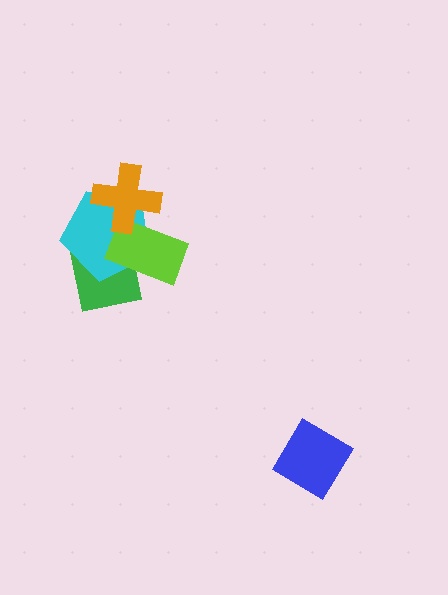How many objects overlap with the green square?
2 objects overlap with the green square.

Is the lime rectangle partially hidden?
Yes, it is partially covered by another shape.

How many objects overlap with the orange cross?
2 objects overlap with the orange cross.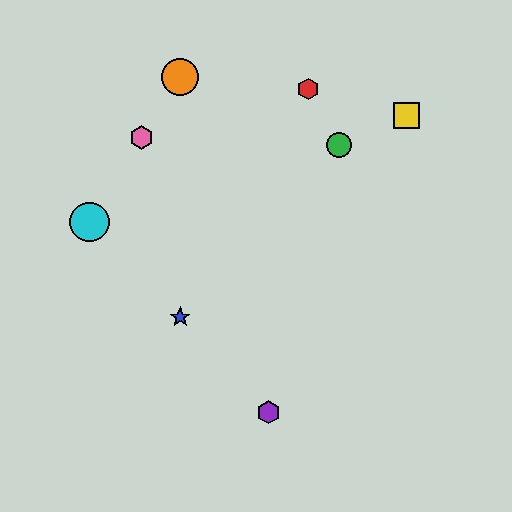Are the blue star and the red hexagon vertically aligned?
No, the blue star is at x≈180 and the red hexagon is at x≈308.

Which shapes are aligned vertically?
The blue star, the orange circle are aligned vertically.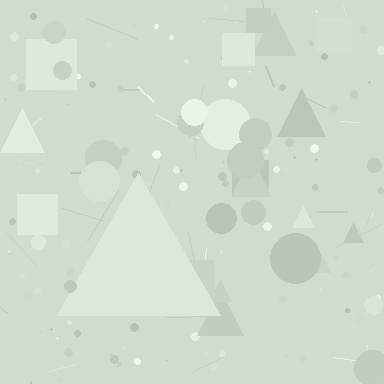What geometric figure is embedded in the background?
A triangle is embedded in the background.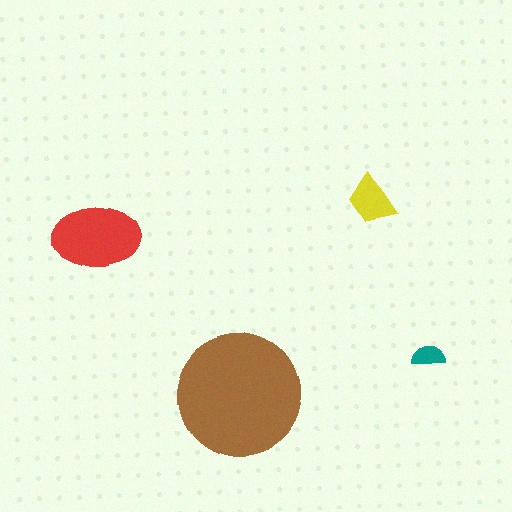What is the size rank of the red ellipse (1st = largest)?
2nd.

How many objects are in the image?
There are 4 objects in the image.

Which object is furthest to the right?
The teal semicircle is rightmost.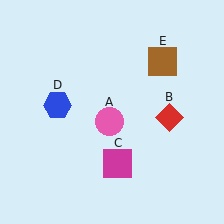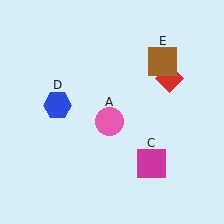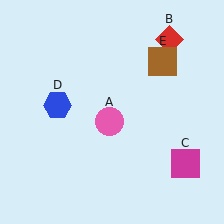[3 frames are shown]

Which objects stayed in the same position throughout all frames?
Pink circle (object A) and blue hexagon (object D) and brown square (object E) remained stationary.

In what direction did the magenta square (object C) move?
The magenta square (object C) moved right.